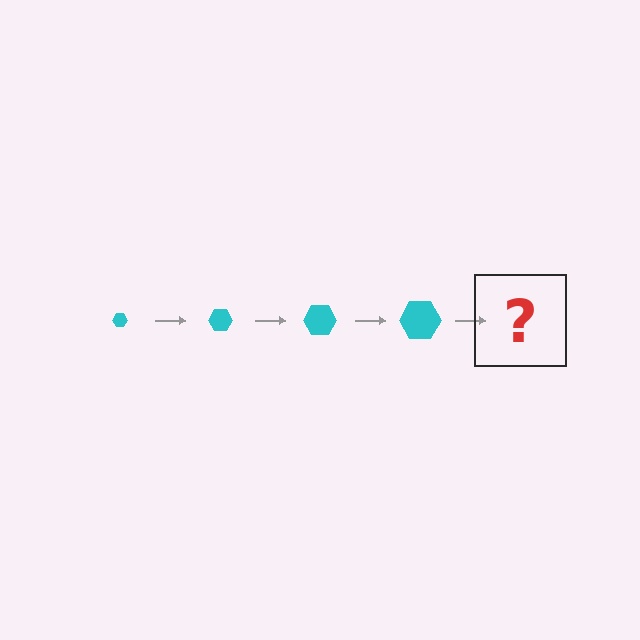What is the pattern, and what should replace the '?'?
The pattern is that the hexagon gets progressively larger each step. The '?' should be a cyan hexagon, larger than the previous one.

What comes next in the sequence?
The next element should be a cyan hexagon, larger than the previous one.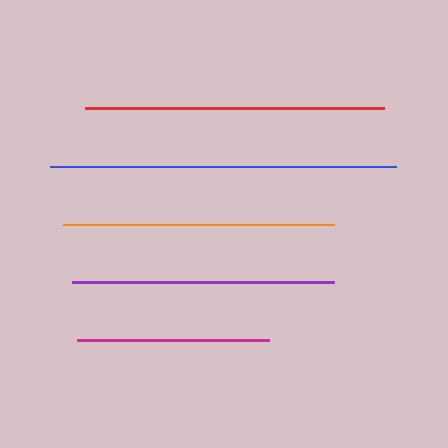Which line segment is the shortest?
The magenta line is the shortest at approximately 192 pixels.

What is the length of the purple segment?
The purple segment is approximately 261 pixels long.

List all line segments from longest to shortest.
From longest to shortest: blue, red, orange, purple, magenta.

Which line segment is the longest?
The blue line is the longest at approximately 347 pixels.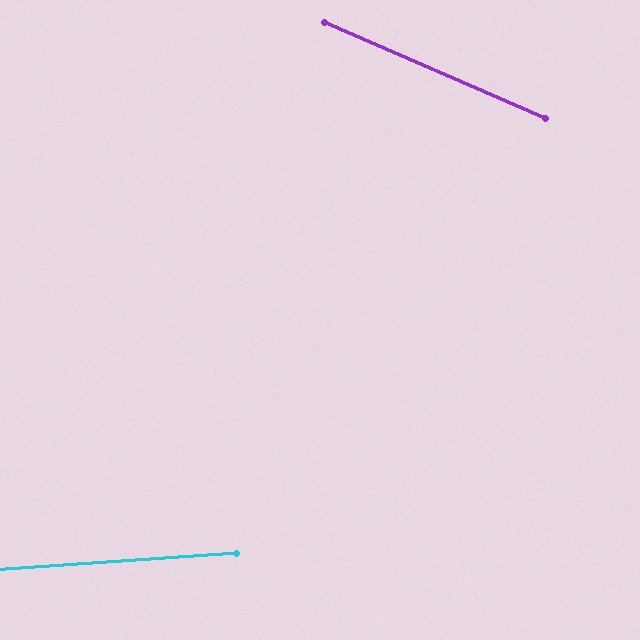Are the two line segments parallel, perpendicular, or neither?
Neither parallel nor perpendicular — they differ by about 27°.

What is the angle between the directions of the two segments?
Approximately 27 degrees.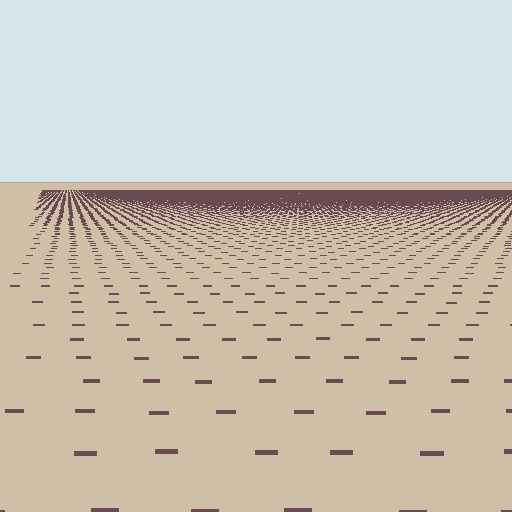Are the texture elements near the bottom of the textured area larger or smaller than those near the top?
Larger. Near the bottom, elements are closer to the viewer and appear at a bigger on-screen size.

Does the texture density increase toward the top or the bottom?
Density increases toward the top.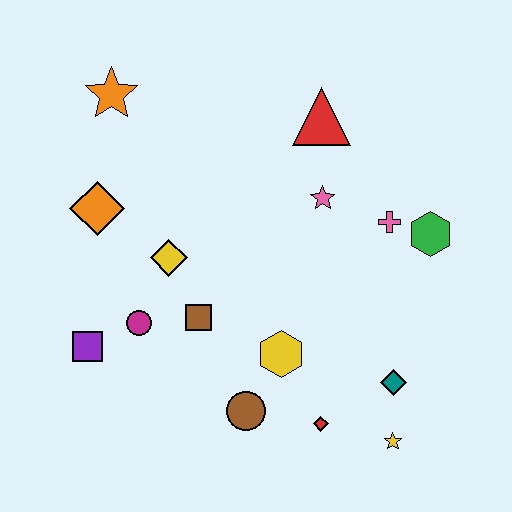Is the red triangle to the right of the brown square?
Yes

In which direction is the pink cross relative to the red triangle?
The pink cross is below the red triangle.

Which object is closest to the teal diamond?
The yellow star is closest to the teal diamond.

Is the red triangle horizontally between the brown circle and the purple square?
No